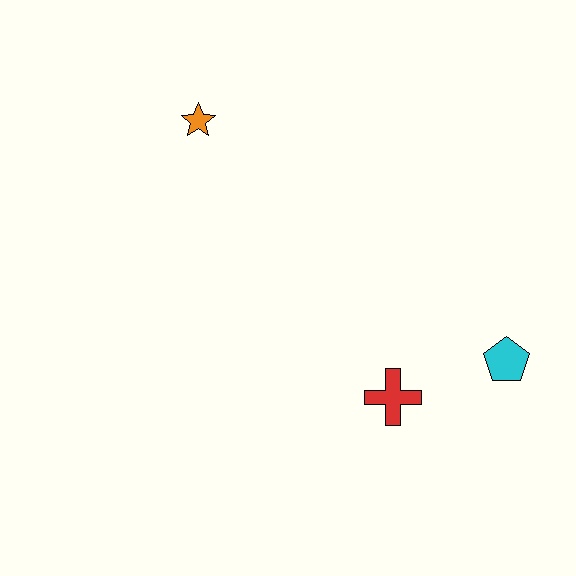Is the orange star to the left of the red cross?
Yes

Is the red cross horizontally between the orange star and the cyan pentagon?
Yes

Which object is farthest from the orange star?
The cyan pentagon is farthest from the orange star.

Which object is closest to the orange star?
The red cross is closest to the orange star.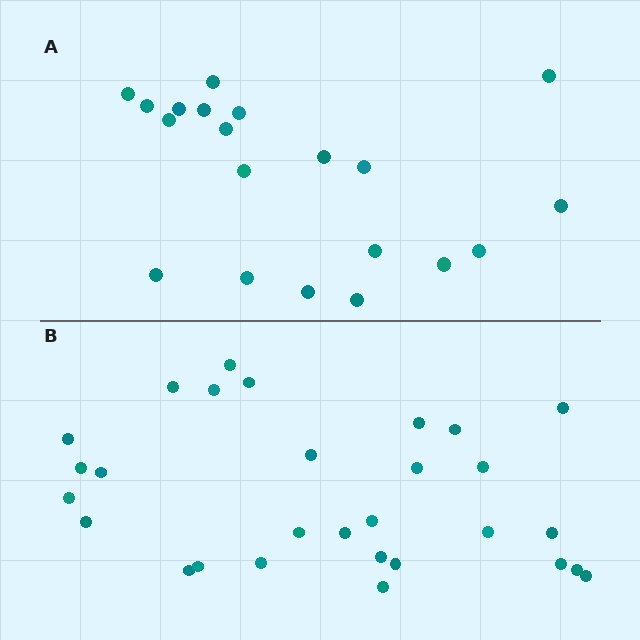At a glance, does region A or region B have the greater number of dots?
Region B (the bottom region) has more dots.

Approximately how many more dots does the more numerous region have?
Region B has roughly 8 or so more dots than region A.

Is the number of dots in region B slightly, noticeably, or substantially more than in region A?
Region B has substantially more. The ratio is roughly 1.4 to 1.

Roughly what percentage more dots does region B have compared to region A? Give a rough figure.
About 45% more.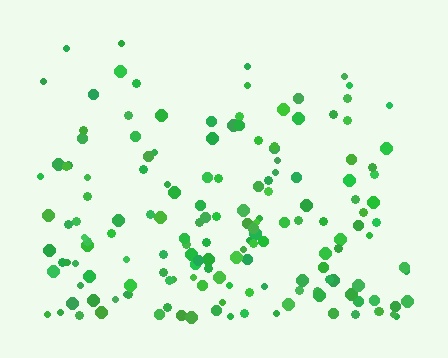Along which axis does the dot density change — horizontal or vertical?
Vertical.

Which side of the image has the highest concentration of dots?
The bottom.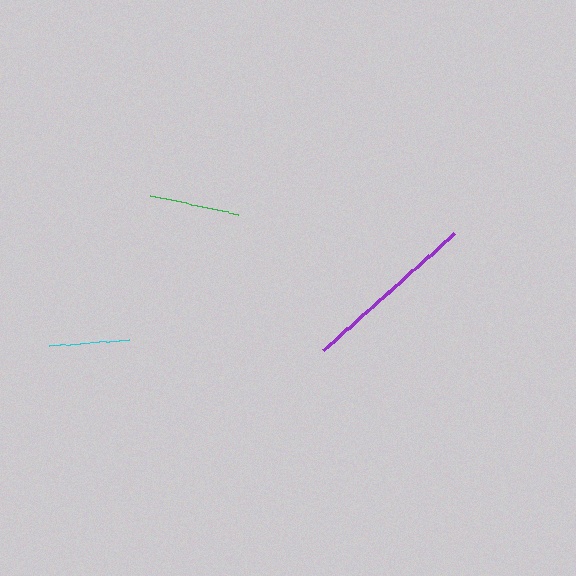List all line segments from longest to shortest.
From longest to shortest: purple, green, cyan.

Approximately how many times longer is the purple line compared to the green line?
The purple line is approximately 2.0 times the length of the green line.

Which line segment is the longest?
The purple line is the longest at approximately 176 pixels.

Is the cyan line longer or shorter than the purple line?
The purple line is longer than the cyan line.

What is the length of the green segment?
The green segment is approximately 90 pixels long.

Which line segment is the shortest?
The cyan line is the shortest at approximately 80 pixels.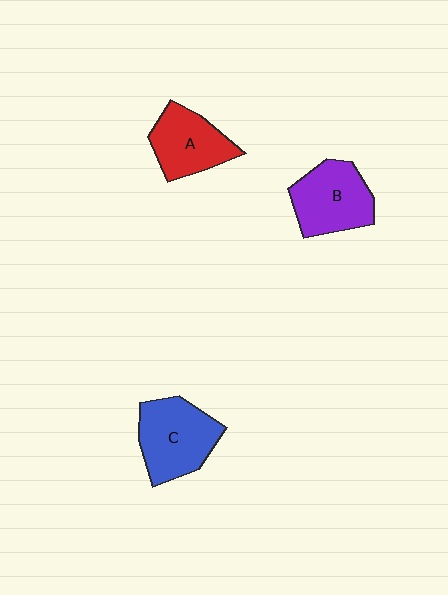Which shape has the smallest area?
Shape A (red).